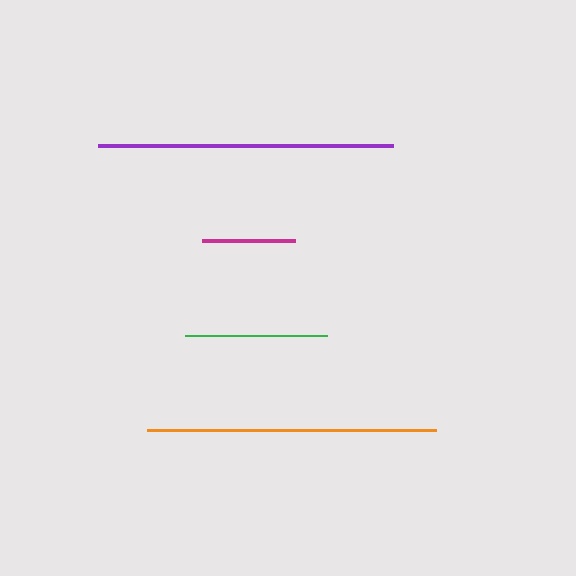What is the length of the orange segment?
The orange segment is approximately 289 pixels long.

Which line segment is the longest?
The purple line is the longest at approximately 295 pixels.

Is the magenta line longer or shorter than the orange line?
The orange line is longer than the magenta line.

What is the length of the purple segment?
The purple segment is approximately 295 pixels long.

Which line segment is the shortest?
The magenta line is the shortest at approximately 93 pixels.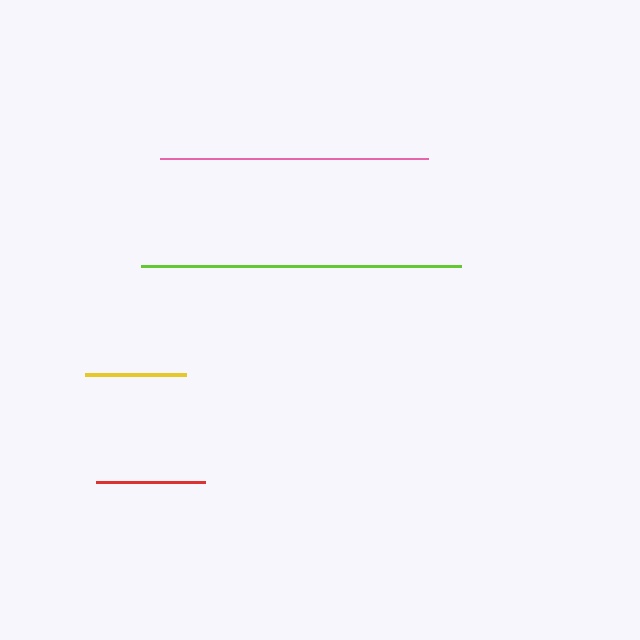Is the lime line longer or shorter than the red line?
The lime line is longer than the red line.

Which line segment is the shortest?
The yellow line is the shortest at approximately 101 pixels.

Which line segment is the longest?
The lime line is the longest at approximately 320 pixels.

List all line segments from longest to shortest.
From longest to shortest: lime, pink, red, yellow.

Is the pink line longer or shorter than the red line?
The pink line is longer than the red line.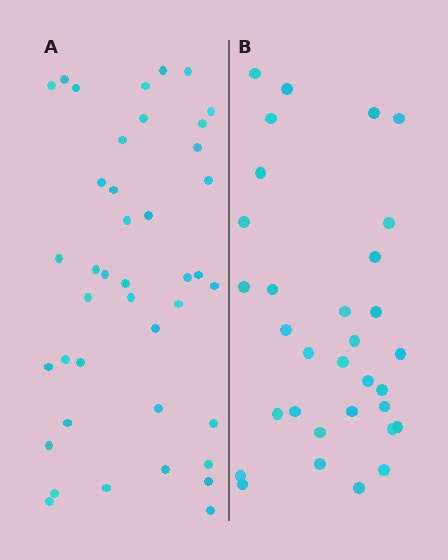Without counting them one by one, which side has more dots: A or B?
Region A (the left region) has more dots.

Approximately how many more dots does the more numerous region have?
Region A has roughly 8 or so more dots than region B.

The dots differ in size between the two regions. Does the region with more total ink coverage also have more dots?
No. Region B has more total ink coverage because its dots are larger, but region A actually contains more individual dots. Total area can be misleading — the number of items is what matters here.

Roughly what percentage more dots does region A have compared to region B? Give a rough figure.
About 30% more.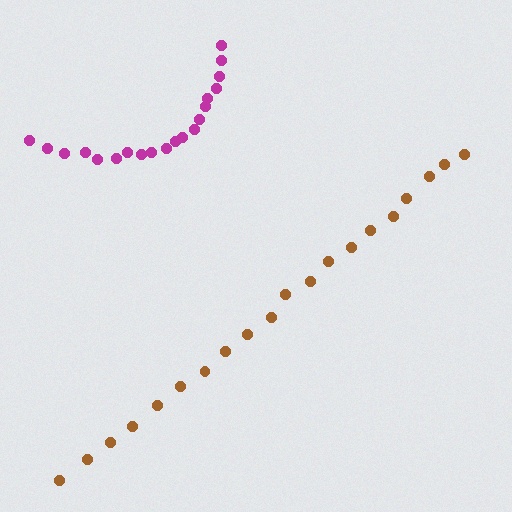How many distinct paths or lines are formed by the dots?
There are 2 distinct paths.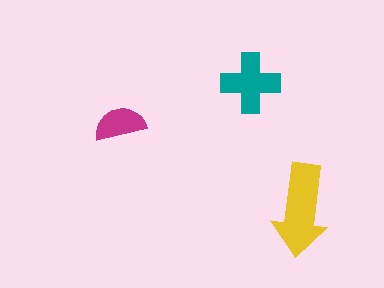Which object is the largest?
The yellow arrow.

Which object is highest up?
The teal cross is topmost.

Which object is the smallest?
The magenta semicircle.